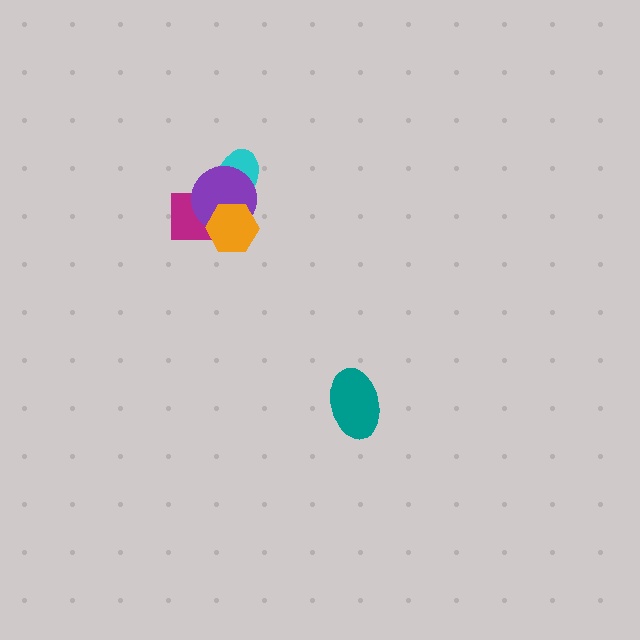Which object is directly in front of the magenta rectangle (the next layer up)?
The purple circle is directly in front of the magenta rectangle.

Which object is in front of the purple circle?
The orange hexagon is in front of the purple circle.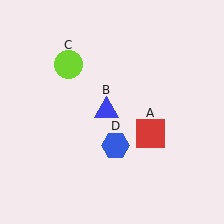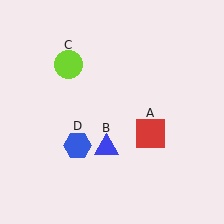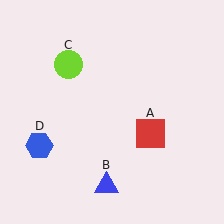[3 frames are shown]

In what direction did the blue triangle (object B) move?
The blue triangle (object B) moved down.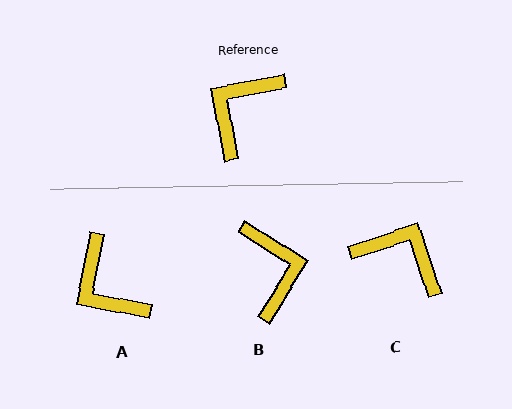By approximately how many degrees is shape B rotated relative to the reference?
Approximately 133 degrees clockwise.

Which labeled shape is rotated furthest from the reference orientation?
B, about 133 degrees away.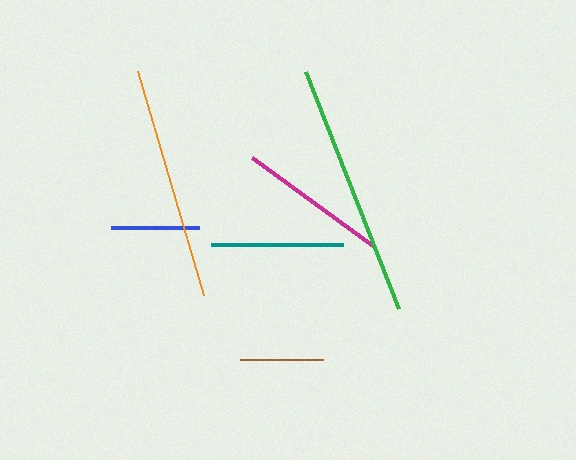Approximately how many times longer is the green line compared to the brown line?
The green line is approximately 3.1 times the length of the brown line.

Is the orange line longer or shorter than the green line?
The green line is longer than the orange line.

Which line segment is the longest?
The green line is the longest at approximately 254 pixels.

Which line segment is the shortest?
The brown line is the shortest at approximately 83 pixels.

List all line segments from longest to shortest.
From longest to shortest: green, orange, magenta, teal, blue, brown.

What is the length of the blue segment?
The blue segment is approximately 88 pixels long.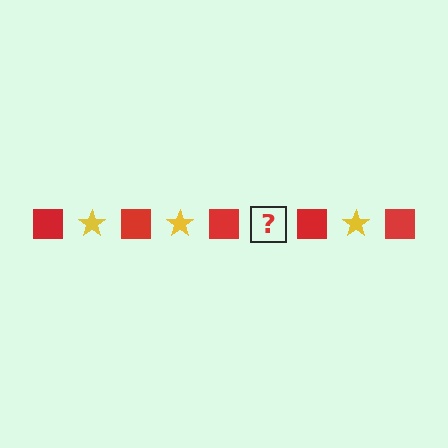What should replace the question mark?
The question mark should be replaced with a yellow star.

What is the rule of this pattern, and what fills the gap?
The rule is that the pattern alternates between red square and yellow star. The gap should be filled with a yellow star.